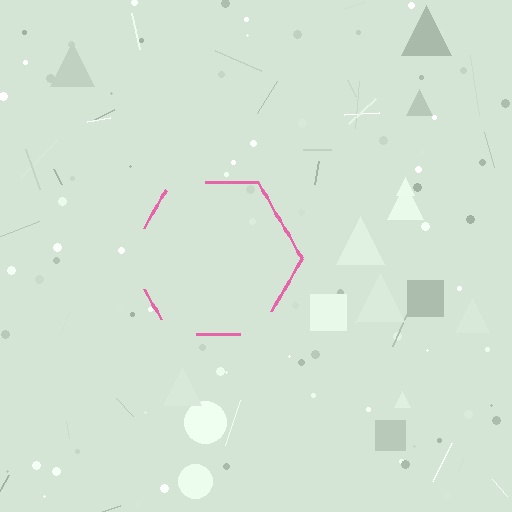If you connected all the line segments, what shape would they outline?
They would outline a hexagon.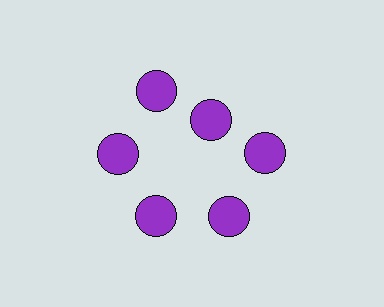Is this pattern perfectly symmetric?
No. The 6 purple circles are arranged in a ring, but one element near the 1 o'clock position is pulled inward toward the center, breaking the 6-fold rotational symmetry.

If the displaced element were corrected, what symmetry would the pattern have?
It would have 6-fold rotational symmetry — the pattern would map onto itself every 60 degrees.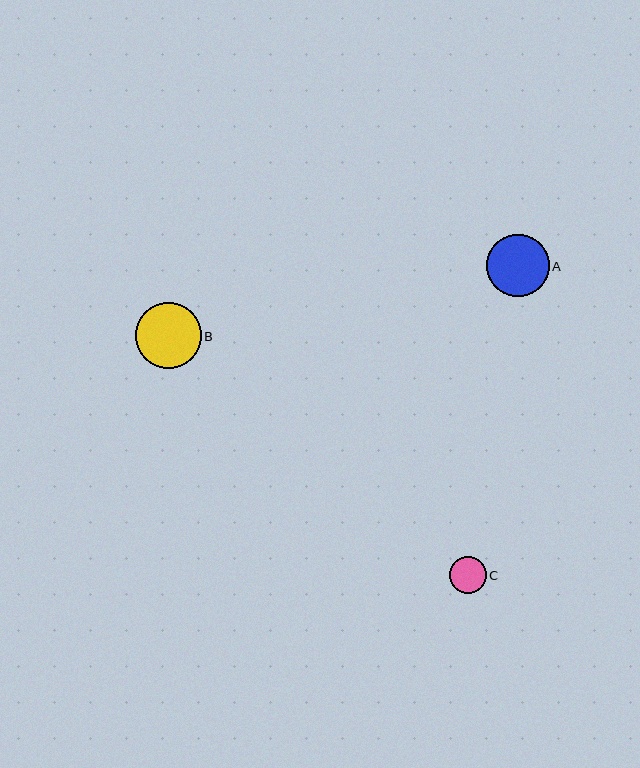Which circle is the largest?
Circle B is the largest with a size of approximately 66 pixels.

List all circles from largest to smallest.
From largest to smallest: B, A, C.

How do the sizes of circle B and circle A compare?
Circle B and circle A are approximately the same size.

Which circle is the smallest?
Circle C is the smallest with a size of approximately 37 pixels.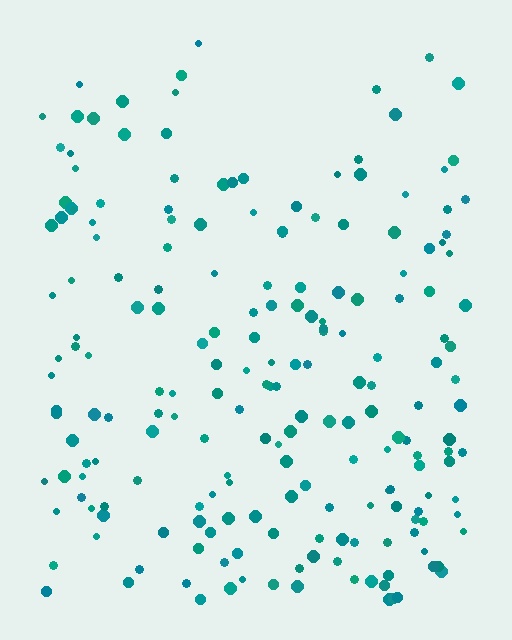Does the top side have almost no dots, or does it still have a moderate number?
Still a moderate number, just noticeably fewer than the bottom.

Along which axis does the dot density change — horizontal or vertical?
Vertical.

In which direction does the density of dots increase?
From top to bottom, with the bottom side densest.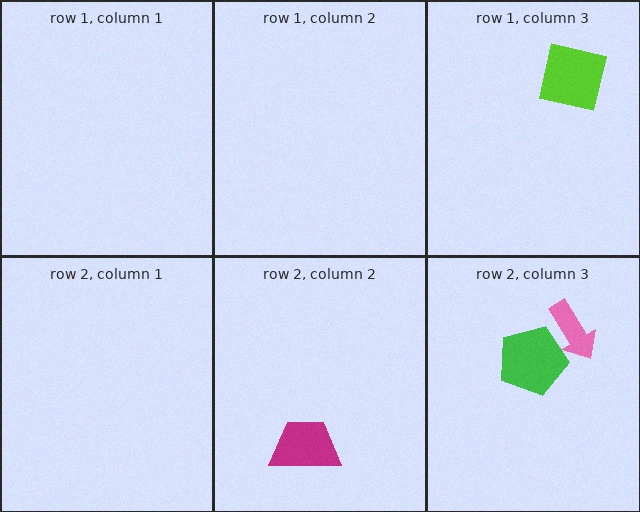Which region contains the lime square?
The row 1, column 3 region.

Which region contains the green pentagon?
The row 2, column 3 region.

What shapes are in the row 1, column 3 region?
The lime square.